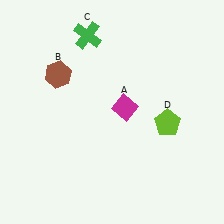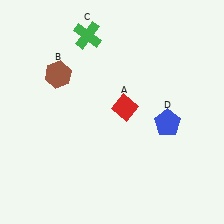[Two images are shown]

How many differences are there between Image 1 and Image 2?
There are 2 differences between the two images.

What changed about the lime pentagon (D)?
In Image 1, D is lime. In Image 2, it changed to blue.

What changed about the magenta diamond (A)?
In Image 1, A is magenta. In Image 2, it changed to red.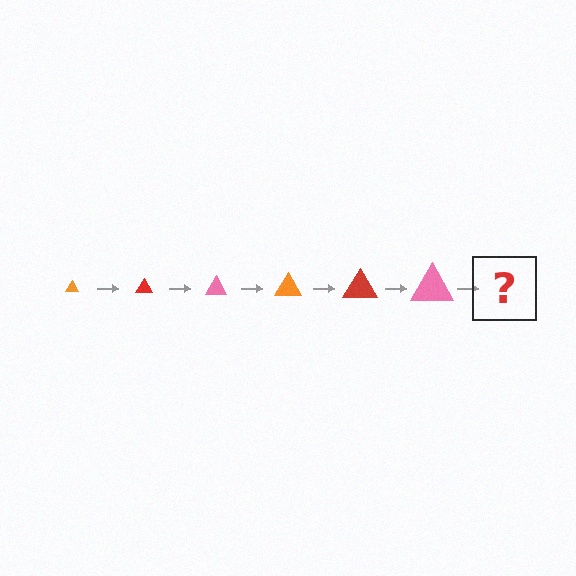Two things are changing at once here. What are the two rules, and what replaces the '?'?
The two rules are that the triangle grows larger each step and the color cycles through orange, red, and pink. The '?' should be an orange triangle, larger than the previous one.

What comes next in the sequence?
The next element should be an orange triangle, larger than the previous one.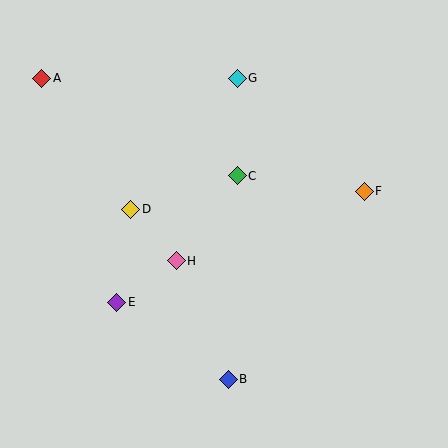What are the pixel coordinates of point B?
Point B is at (228, 379).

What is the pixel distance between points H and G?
The distance between H and G is 192 pixels.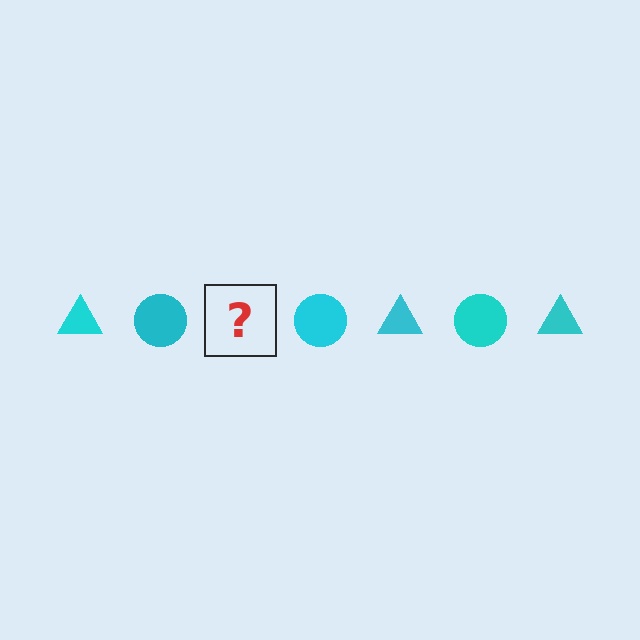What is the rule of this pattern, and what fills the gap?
The rule is that the pattern cycles through triangle, circle shapes in cyan. The gap should be filled with a cyan triangle.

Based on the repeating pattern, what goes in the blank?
The blank should be a cyan triangle.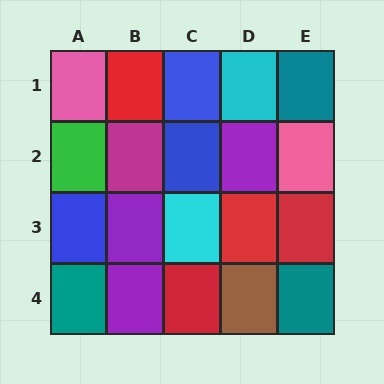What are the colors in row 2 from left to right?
Green, magenta, blue, purple, pink.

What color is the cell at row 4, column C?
Red.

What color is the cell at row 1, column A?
Pink.